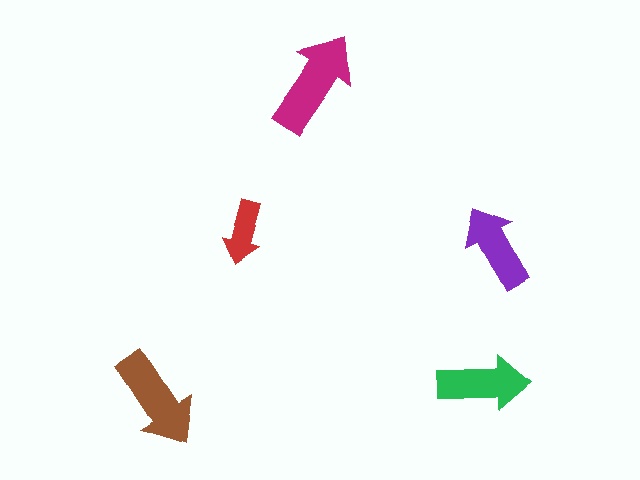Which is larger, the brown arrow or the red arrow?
The brown one.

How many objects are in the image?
There are 5 objects in the image.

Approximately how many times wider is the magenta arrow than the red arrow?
About 1.5 times wider.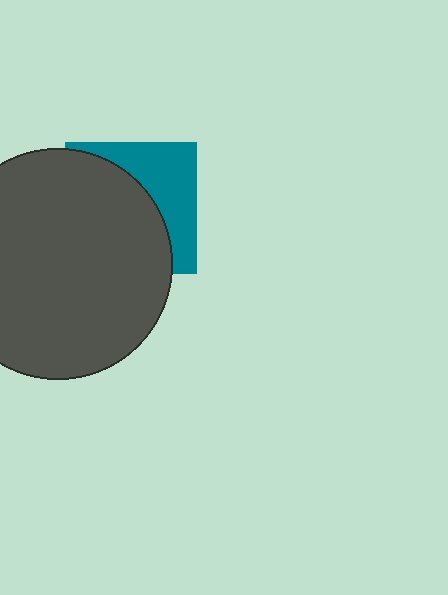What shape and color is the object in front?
The object in front is a dark gray circle.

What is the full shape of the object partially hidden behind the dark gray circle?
The partially hidden object is a teal square.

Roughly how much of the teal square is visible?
A small part of it is visible (roughly 39%).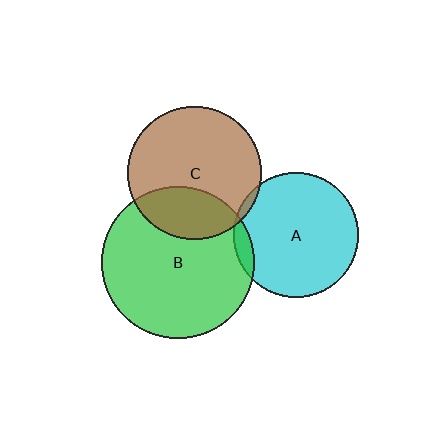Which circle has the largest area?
Circle B (green).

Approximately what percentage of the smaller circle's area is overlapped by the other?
Approximately 30%.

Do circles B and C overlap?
Yes.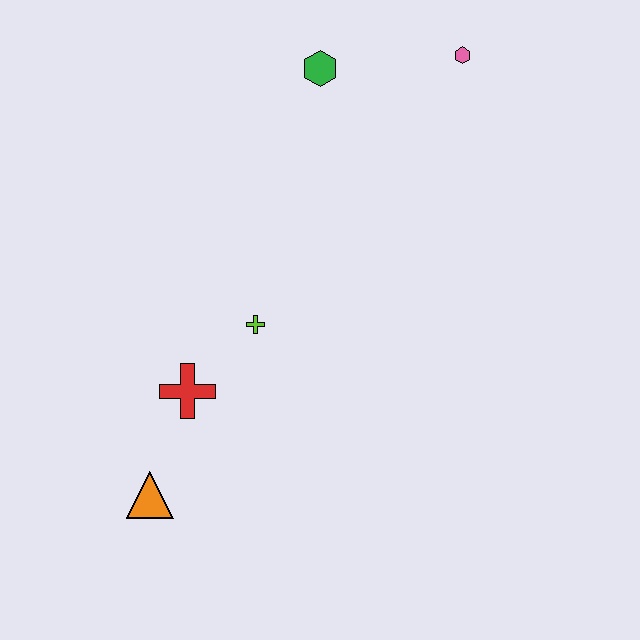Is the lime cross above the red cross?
Yes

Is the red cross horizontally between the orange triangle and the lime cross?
Yes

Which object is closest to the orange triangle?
The red cross is closest to the orange triangle.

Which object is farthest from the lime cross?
The pink hexagon is farthest from the lime cross.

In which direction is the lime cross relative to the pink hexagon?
The lime cross is below the pink hexagon.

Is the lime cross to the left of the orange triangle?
No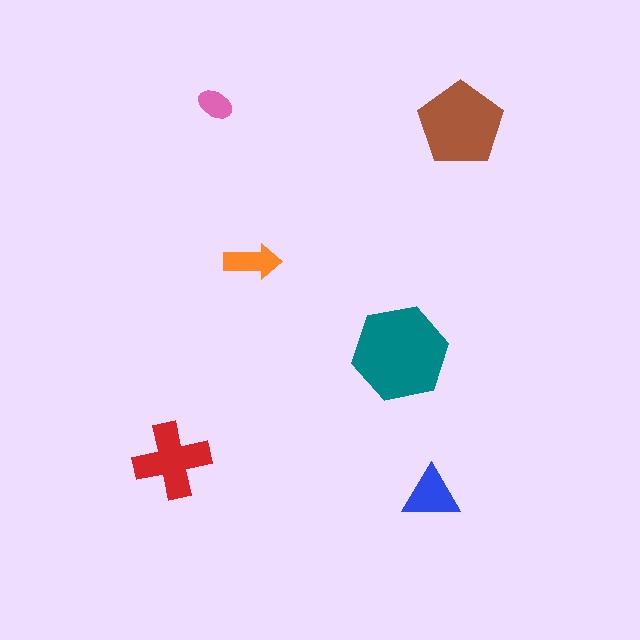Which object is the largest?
The teal hexagon.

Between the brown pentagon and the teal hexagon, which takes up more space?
The teal hexagon.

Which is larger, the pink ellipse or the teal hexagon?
The teal hexagon.